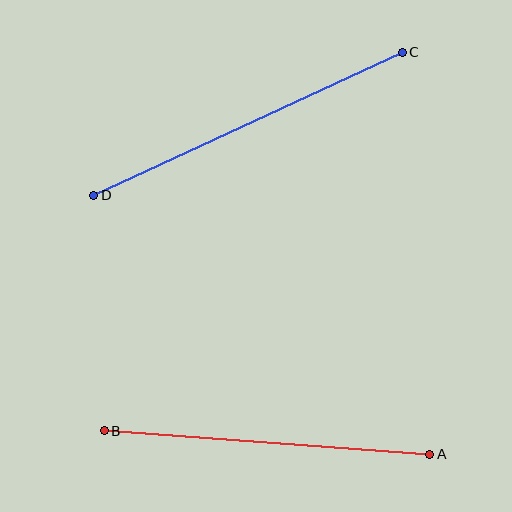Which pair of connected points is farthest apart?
Points C and D are farthest apart.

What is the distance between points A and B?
The distance is approximately 326 pixels.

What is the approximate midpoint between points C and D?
The midpoint is at approximately (248, 124) pixels.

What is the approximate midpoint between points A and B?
The midpoint is at approximately (267, 443) pixels.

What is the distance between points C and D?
The distance is approximately 340 pixels.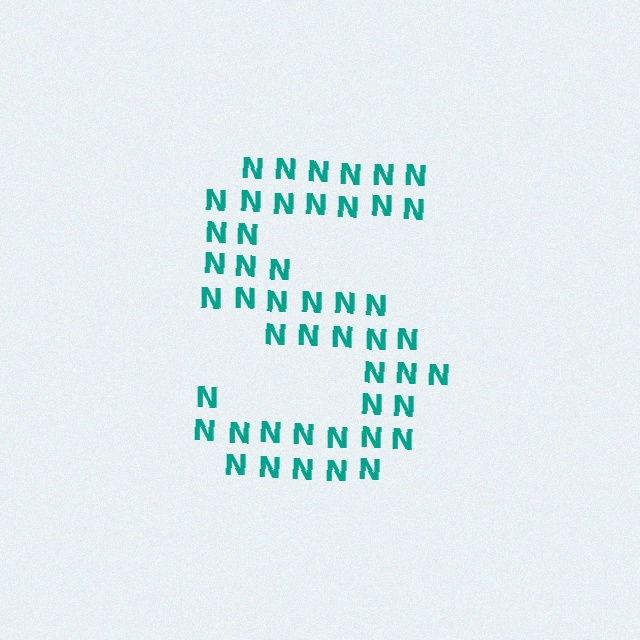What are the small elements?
The small elements are letter N's.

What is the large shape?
The large shape is the letter S.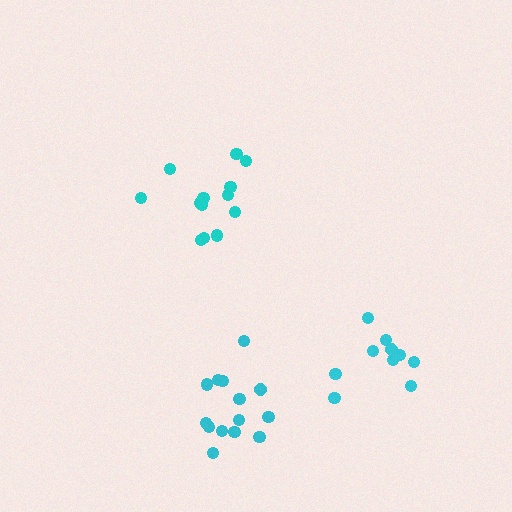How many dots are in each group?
Group 1: 14 dots, Group 2: 10 dots, Group 3: 13 dots (37 total).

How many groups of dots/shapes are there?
There are 3 groups.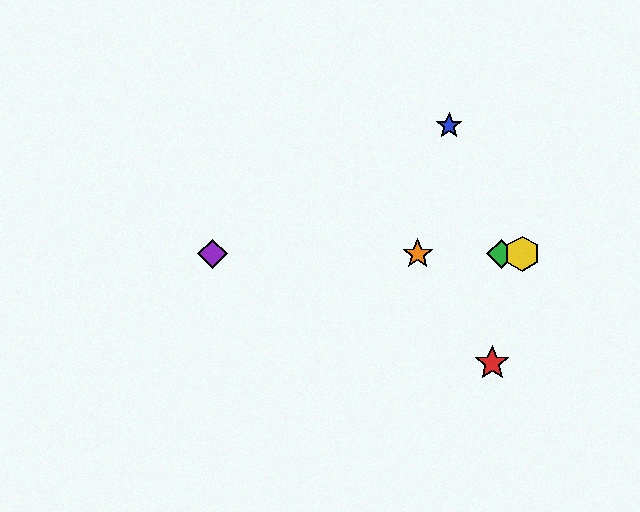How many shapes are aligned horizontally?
4 shapes (the green diamond, the yellow hexagon, the purple diamond, the orange star) are aligned horizontally.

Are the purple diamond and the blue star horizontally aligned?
No, the purple diamond is at y≈254 and the blue star is at y≈126.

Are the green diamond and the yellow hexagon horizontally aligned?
Yes, both are at y≈254.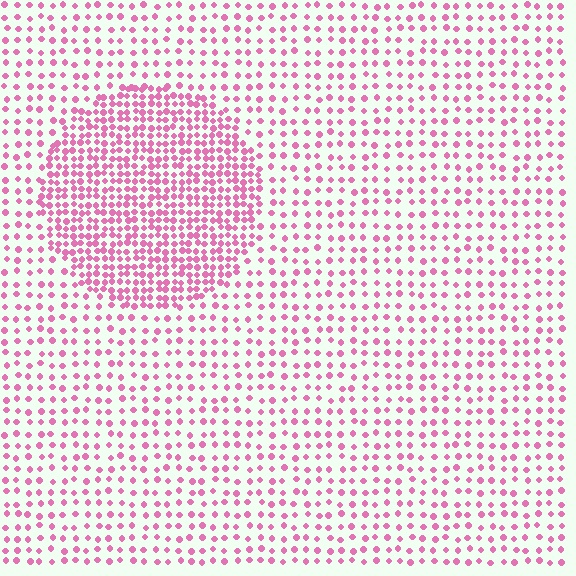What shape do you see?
I see a circle.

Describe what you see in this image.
The image contains small pink elements arranged at two different densities. A circle-shaped region is visible where the elements are more densely packed than the surrounding area.